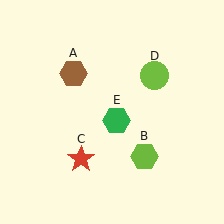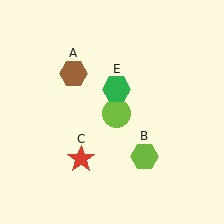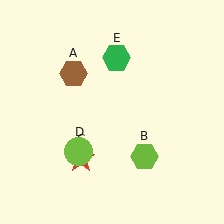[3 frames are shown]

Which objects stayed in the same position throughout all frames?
Brown hexagon (object A) and lime hexagon (object B) and red star (object C) remained stationary.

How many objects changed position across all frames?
2 objects changed position: lime circle (object D), green hexagon (object E).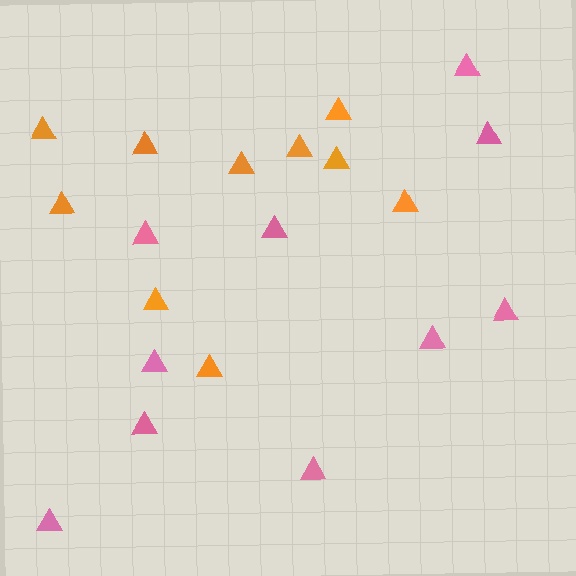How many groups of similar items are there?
There are 2 groups: one group of pink triangles (10) and one group of orange triangles (10).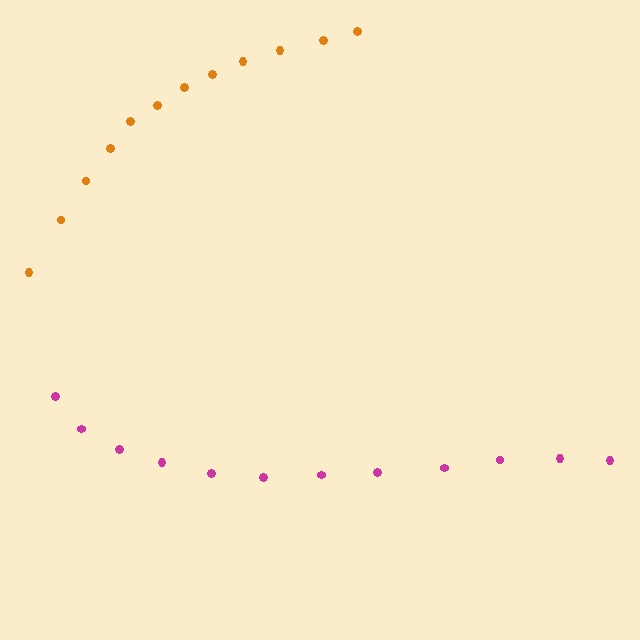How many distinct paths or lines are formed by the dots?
There are 2 distinct paths.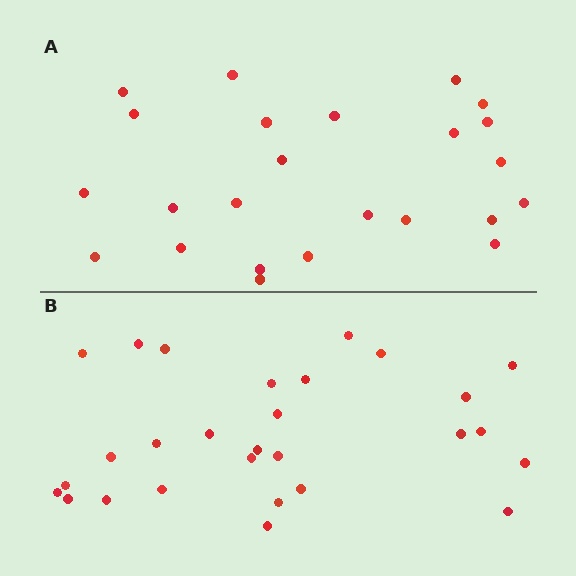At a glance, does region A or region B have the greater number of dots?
Region B (the bottom region) has more dots.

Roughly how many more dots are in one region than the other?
Region B has about 4 more dots than region A.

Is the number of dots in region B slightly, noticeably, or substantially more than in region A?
Region B has only slightly more — the two regions are fairly close. The ratio is roughly 1.2 to 1.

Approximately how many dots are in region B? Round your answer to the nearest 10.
About 30 dots. (The exact count is 28, which rounds to 30.)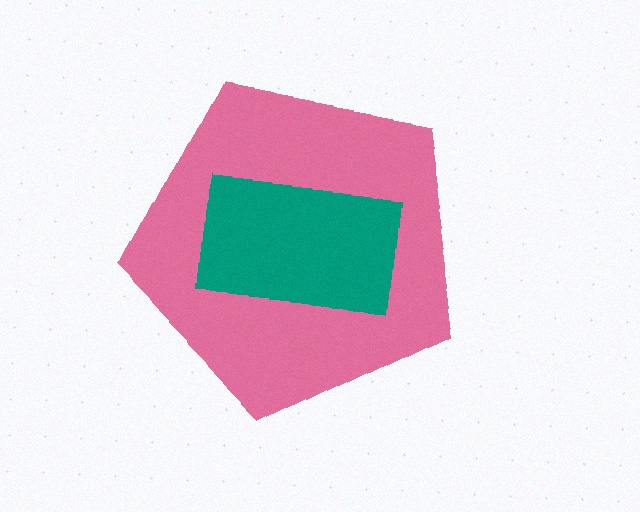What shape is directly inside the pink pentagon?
The teal rectangle.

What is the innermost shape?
The teal rectangle.